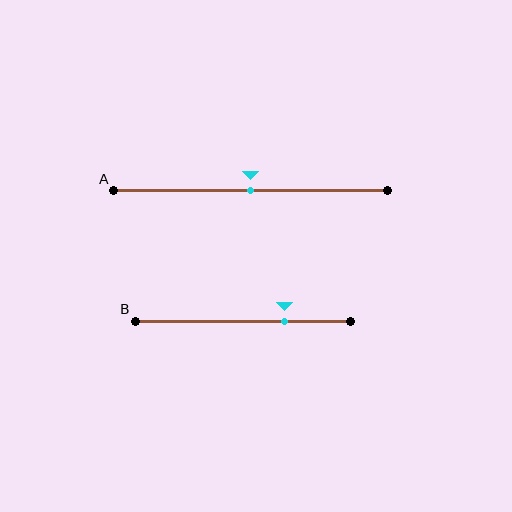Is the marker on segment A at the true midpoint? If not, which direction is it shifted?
Yes, the marker on segment A is at the true midpoint.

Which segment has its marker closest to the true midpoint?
Segment A has its marker closest to the true midpoint.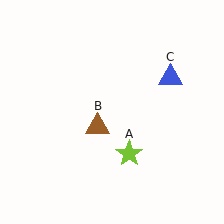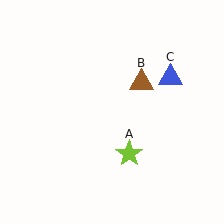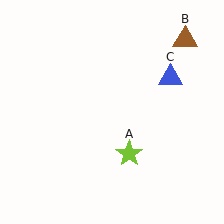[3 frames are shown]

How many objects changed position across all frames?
1 object changed position: brown triangle (object B).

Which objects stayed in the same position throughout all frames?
Lime star (object A) and blue triangle (object C) remained stationary.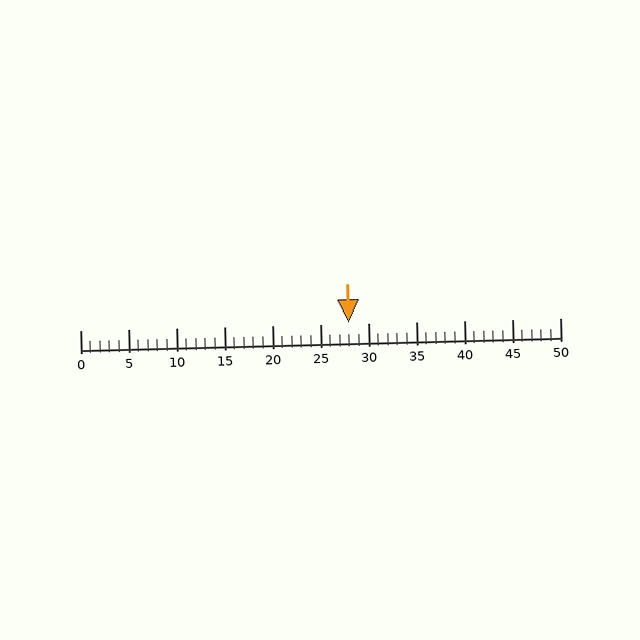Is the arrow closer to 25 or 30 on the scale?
The arrow is closer to 30.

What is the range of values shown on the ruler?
The ruler shows values from 0 to 50.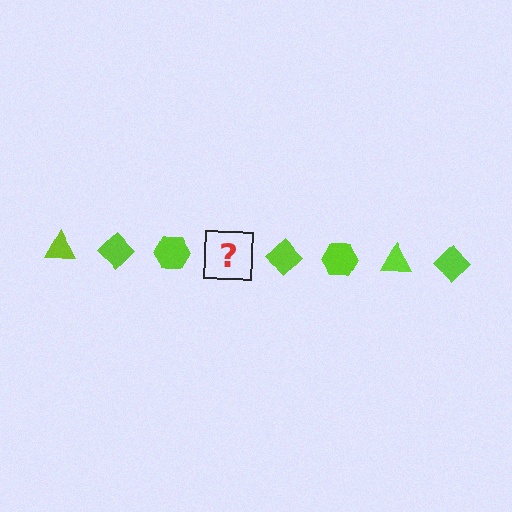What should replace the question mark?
The question mark should be replaced with a lime triangle.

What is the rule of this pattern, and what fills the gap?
The rule is that the pattern cycles through triangle, diamond, hexagon shapes in lime. The gap should be filled with a lime triangle.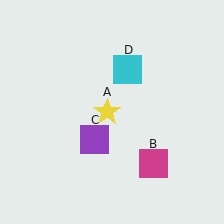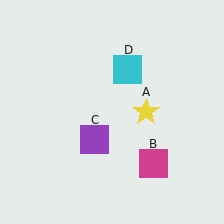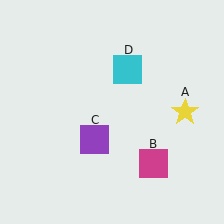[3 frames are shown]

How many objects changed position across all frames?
1 object changed position: yellow star (object A).